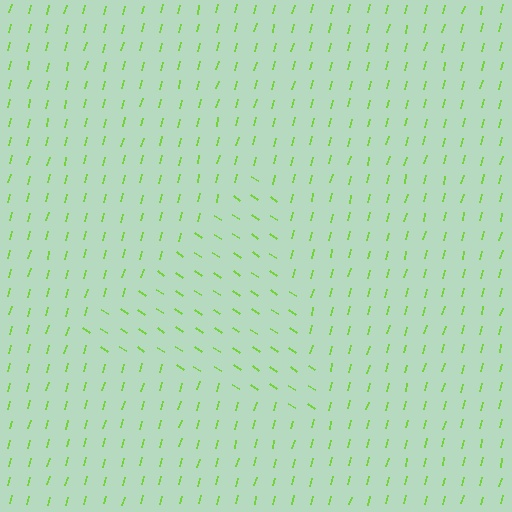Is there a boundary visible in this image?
Yes, there is a texture boundary formed by a change in line orientation.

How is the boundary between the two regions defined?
The boundary is defined purely by a change in line orientation (approximately 70 degrees difference). All lines are the same color and thickness.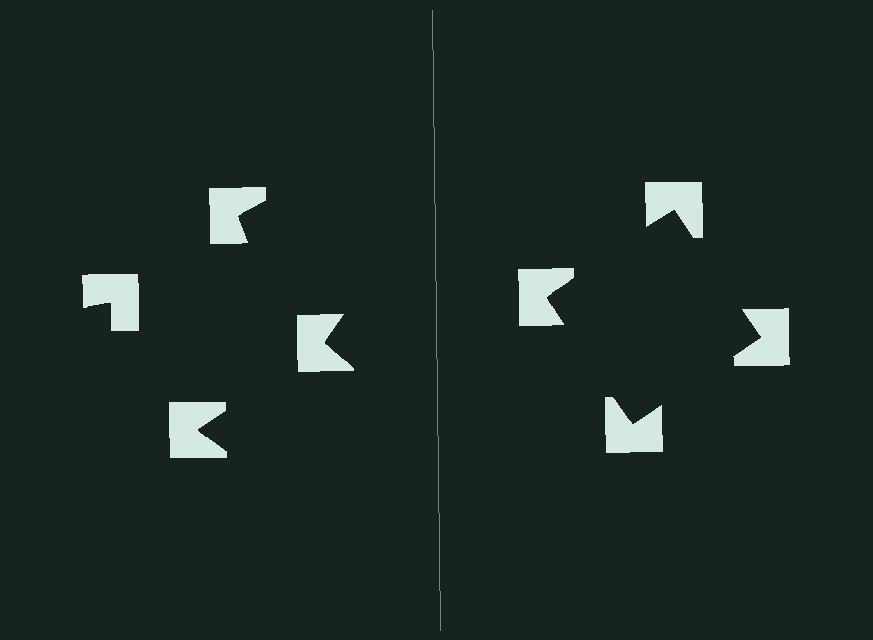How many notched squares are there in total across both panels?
8 — 4 on each side.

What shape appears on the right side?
An illusory square.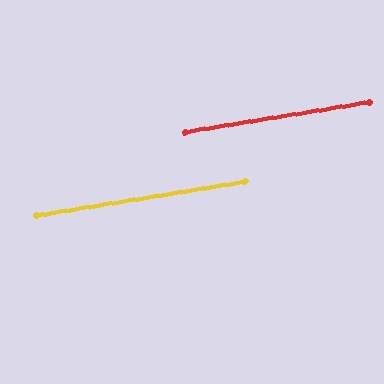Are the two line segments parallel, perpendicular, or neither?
Parallel — their directions differ by only 0.1°.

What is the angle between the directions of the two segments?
Approximately 0 degrees.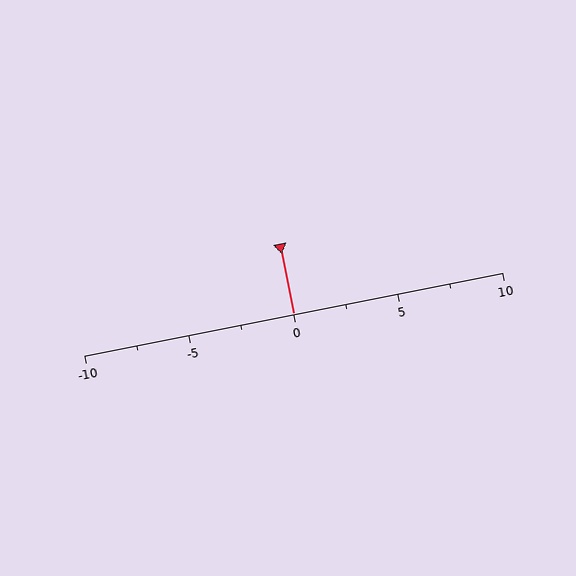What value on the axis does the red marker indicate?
The marker indicates approximately 0.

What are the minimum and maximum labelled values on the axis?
The axis runs from -10 to 10.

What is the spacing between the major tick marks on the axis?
The major ticks are spaced 5 apart.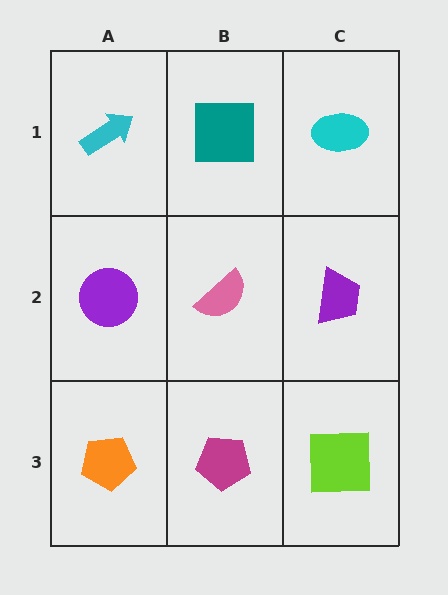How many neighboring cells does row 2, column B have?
4.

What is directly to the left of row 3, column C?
A magenta pentagon.